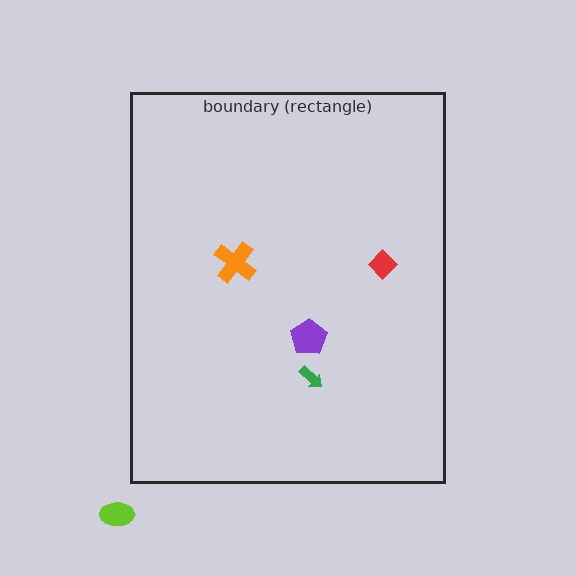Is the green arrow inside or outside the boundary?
Inside.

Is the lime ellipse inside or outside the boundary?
Outside.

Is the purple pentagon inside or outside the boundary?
Inside.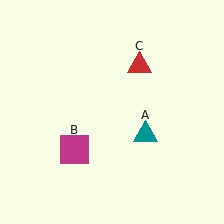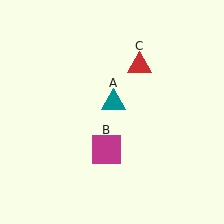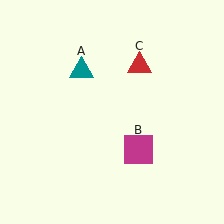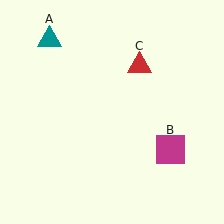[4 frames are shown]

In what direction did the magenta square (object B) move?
The magenta square (object B) moved right.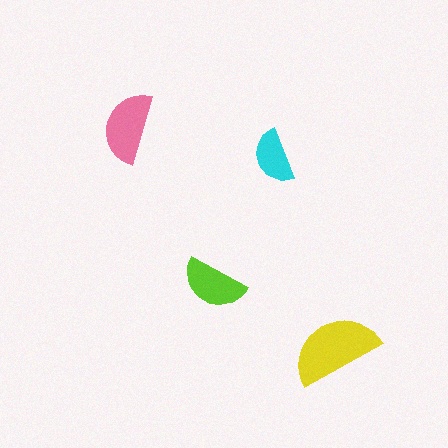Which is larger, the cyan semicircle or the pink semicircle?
The pink one.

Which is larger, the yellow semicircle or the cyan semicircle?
The yellow one.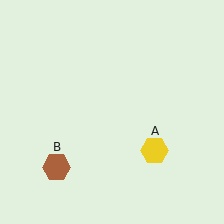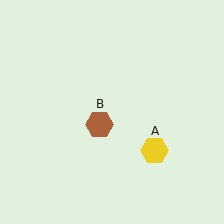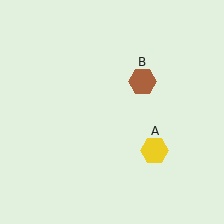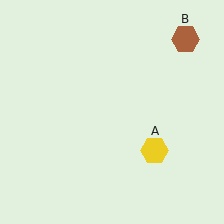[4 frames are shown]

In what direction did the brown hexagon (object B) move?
The brown hexagon (object B) moved up and to the right.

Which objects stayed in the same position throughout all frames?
Yellow hexagon (object A) remained stationary.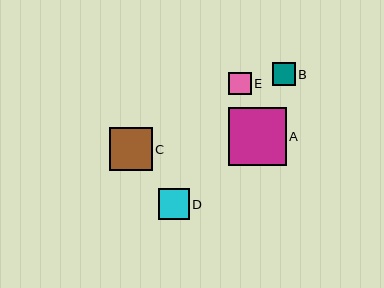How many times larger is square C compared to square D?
Square C is approximately 1.4 times the size of square D.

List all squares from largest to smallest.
From largest to smallest: A, C, D, B, E.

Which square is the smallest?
Square E is the smallest with a size of approximately 22 pixels.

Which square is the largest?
Square A is the largest with a size of approximately 58 pixels.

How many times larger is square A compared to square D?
Square A is approximately 1.9 times the size of square D.